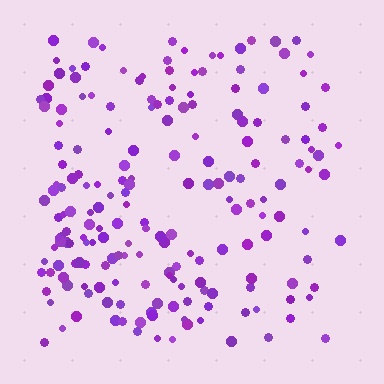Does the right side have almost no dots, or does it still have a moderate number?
Still a moderate number, just noticeably fewer than the left.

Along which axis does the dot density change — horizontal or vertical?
Horizontal.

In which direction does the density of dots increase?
From right to left, with the left side densest.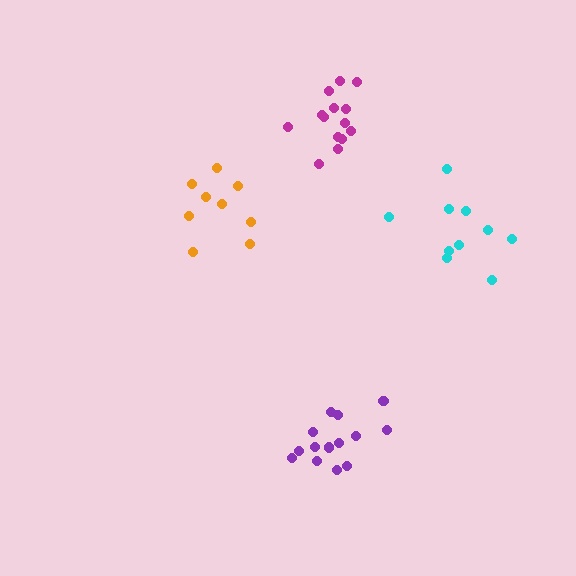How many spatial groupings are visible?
There are 4 spatial groupings.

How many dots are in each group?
Group 1: 14 dots, Group 2: 9 dots, Group 3: 14 dots, Group 4: 10 dots (47 total).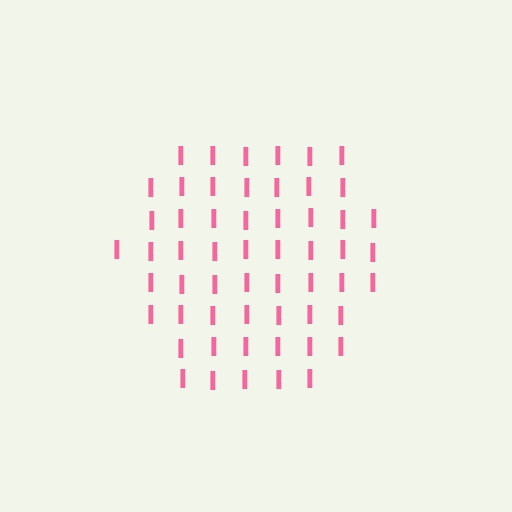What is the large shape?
The large shape is a hexagon.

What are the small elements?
The small elements are letter I's.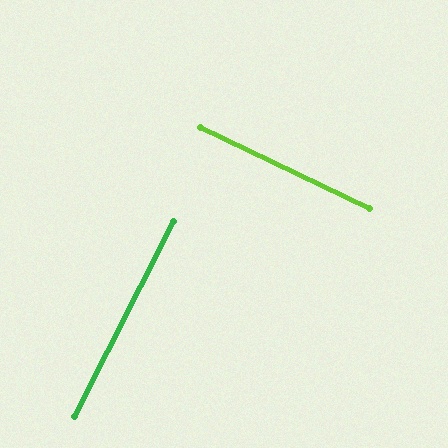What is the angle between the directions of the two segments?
Approximately 89 degrees.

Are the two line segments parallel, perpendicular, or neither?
Perpendicular — they meet at approximately 89°.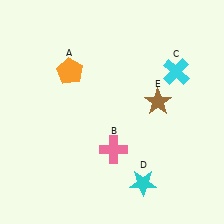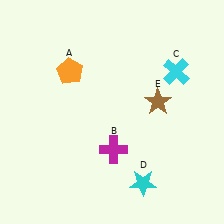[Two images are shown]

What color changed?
The cross (B) changed from pink in Image 1 to magenta in Image 2.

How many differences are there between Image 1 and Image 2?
There is 1 difference between the two images.